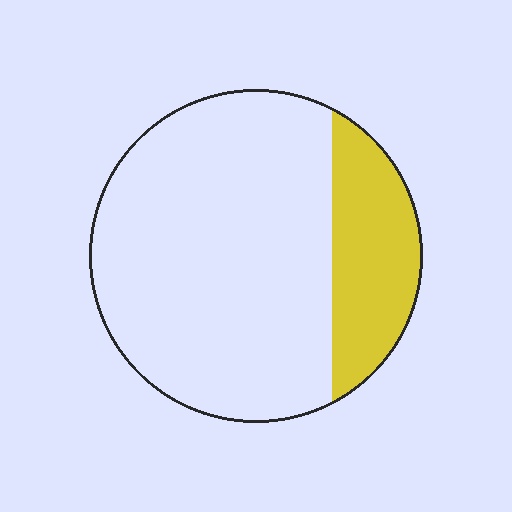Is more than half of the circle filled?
No.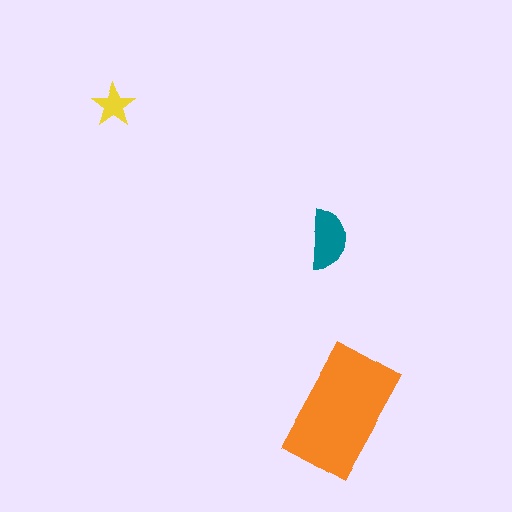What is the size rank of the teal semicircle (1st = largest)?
2nd.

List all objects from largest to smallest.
The orange rectangle, the teal semicircle, the yellow star.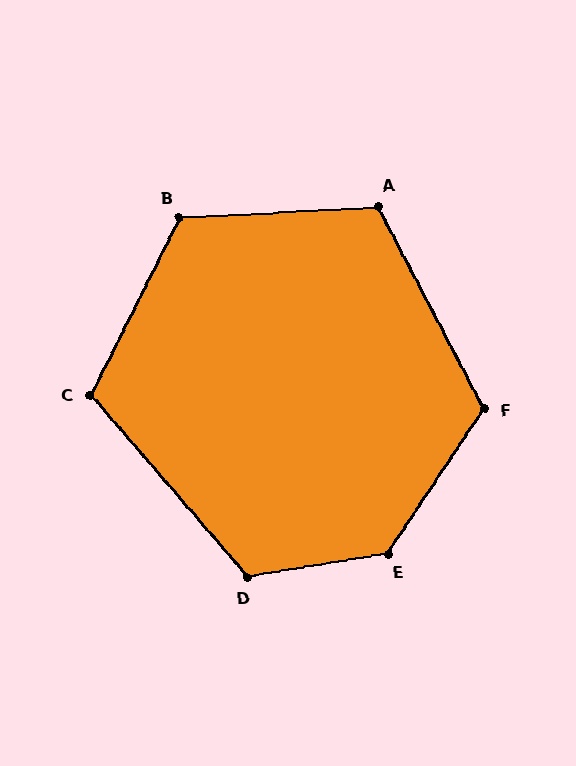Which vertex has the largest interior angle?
E, at approximately 133 degrees.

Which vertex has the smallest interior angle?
C, at approximately 113 degrees.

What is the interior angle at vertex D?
Approximately 122 degrees (obtuse).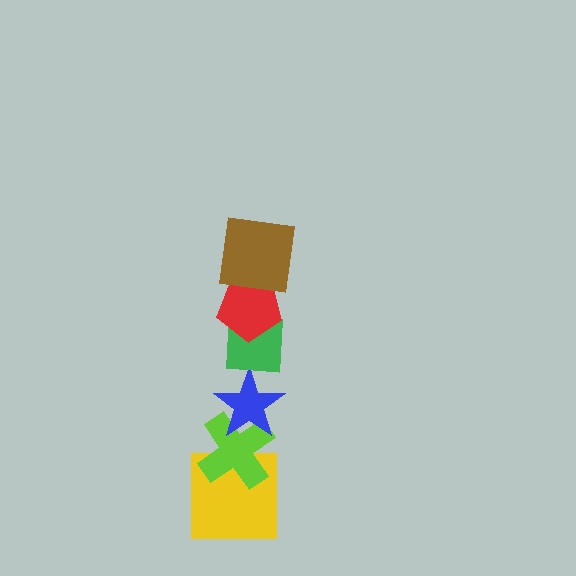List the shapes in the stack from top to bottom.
From top to bottom: the brown square, the red pentagon, the green square, the blue star, the lime cross, the yellow square.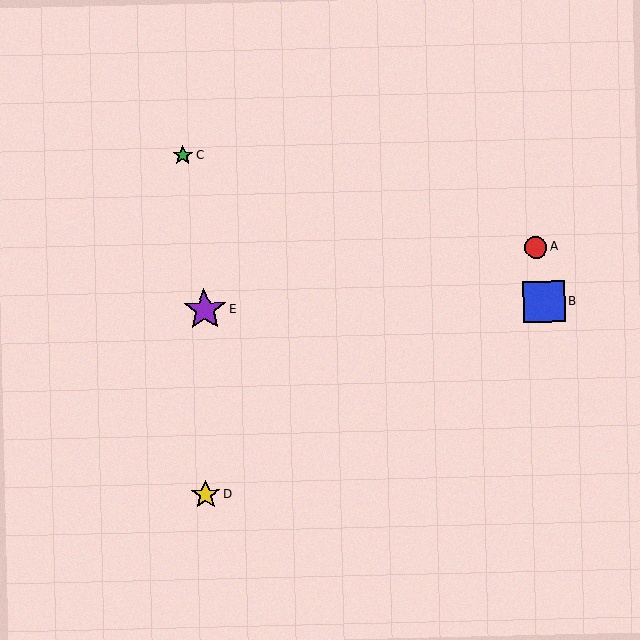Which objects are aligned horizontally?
Objects B, E are aligned horizontally.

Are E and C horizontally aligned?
No, E is at y≈310 and C is at y≈156.